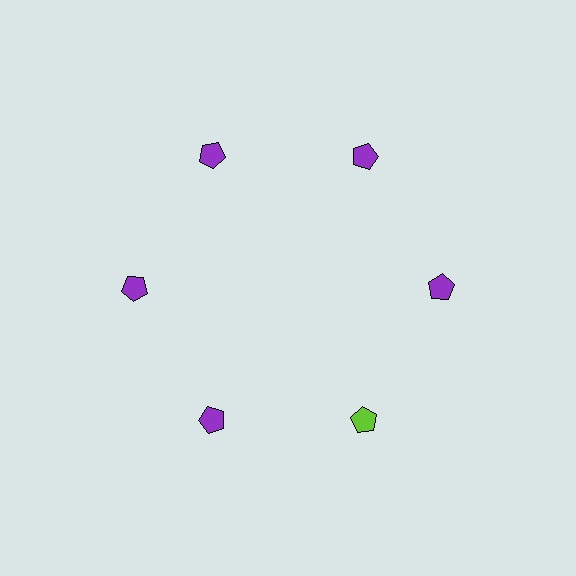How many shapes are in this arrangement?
There are 6 shapes arranged in a ring pattern.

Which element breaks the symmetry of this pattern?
The lime pentagon at roughly the 5 o'clock position breaks the symmetry. All other shapes are purple pentagons.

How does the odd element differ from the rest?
It has a different color: lime instead of purple.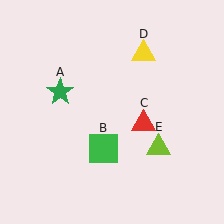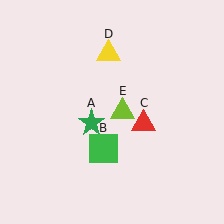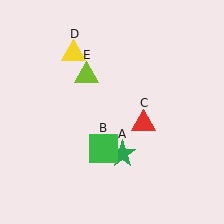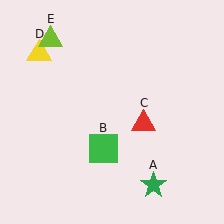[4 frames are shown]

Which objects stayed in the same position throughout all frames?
Green square (object B) and red triangle (object C) remained stationary.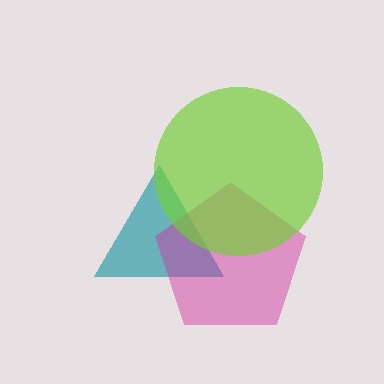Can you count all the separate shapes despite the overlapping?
Yes, there are 3 separate shapes.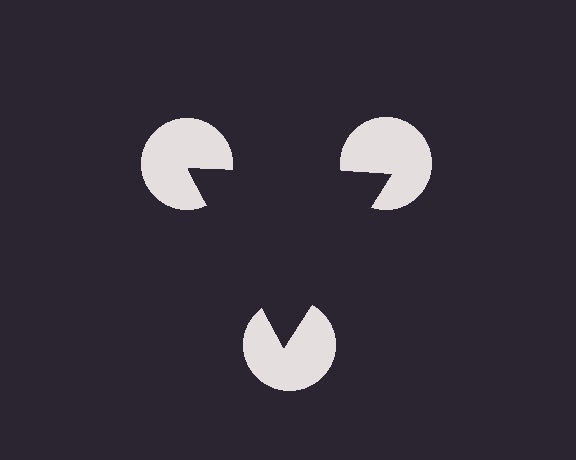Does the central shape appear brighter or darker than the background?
It typically appears slightly darker than the background, even though no actual brightness change is drawn.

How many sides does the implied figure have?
3 sides.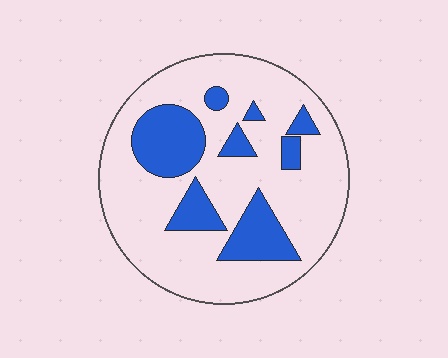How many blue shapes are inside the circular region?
8.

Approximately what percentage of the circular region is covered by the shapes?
Approximately 25%.